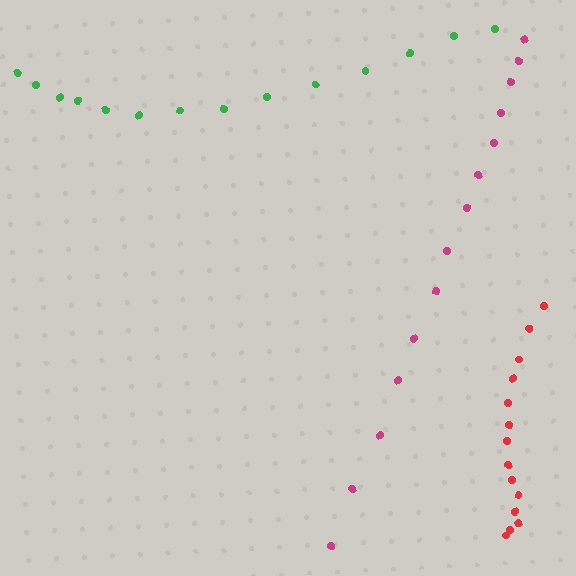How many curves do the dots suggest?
There are 3 distinct paths.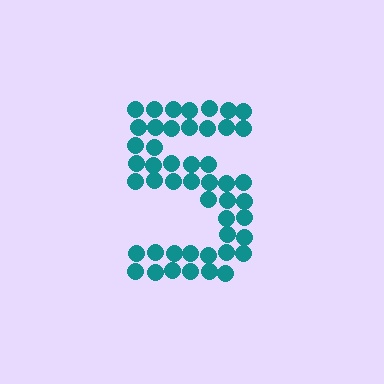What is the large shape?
The large shape is the digit 5.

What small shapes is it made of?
It is made of small circles.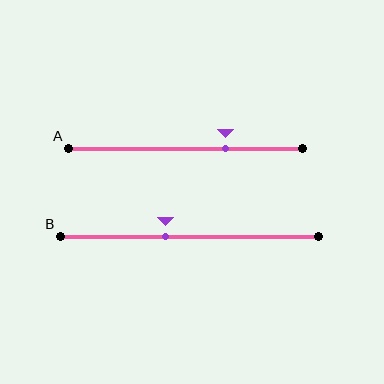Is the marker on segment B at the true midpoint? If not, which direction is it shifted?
No, the marker on segment B is shifted to the left by about 9% of the segment length.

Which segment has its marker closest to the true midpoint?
Segment B has its marker closest to the true midpoint.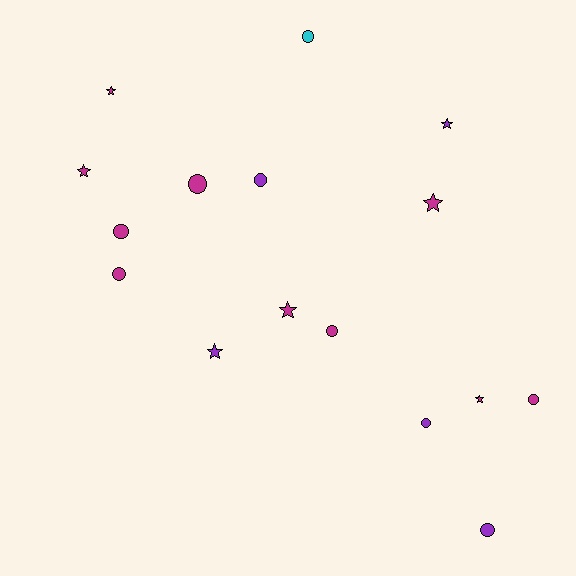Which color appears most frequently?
Magenta, with 10 objects.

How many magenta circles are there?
There are 5 magenta circles.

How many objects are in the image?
There are 16 objects.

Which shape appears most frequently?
Circle, with 9 objects.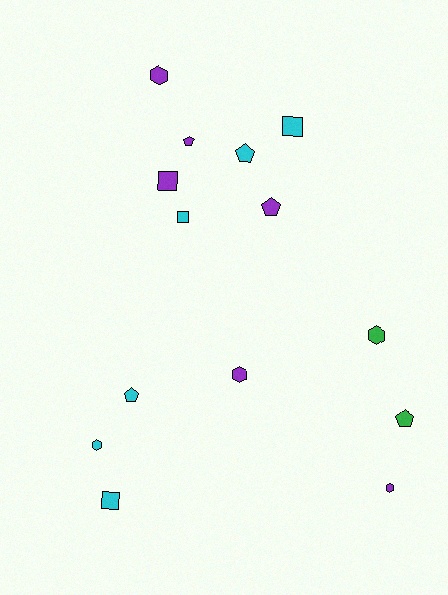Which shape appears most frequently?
Hexagon, with 5 objects.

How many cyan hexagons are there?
There is 1 cyan hexagon.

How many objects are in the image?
There are 14 objects.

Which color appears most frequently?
Cyan, with 6 objects.